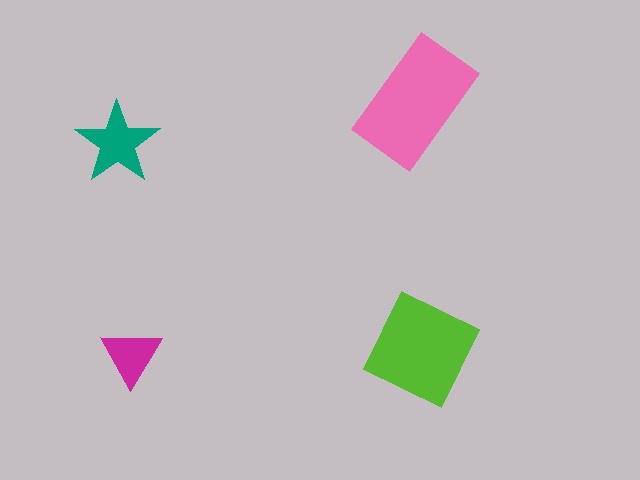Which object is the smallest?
The magenta triangle.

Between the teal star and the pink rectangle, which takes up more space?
The pink rectangle.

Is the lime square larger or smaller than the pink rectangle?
Smaller.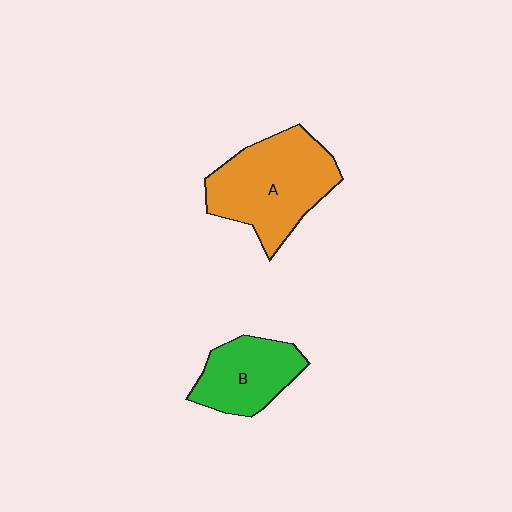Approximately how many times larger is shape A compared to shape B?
Approximately 1.6 times.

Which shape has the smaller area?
Shape B (green).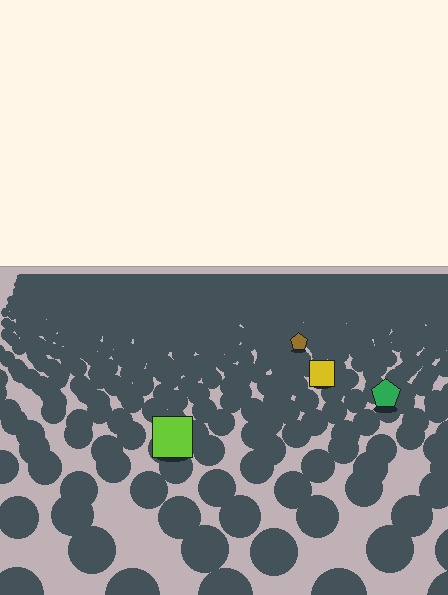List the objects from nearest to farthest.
From nearest to farthest: the lime square, the green pentagon, the yellow square, the brown pentagon.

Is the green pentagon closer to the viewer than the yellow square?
Yes. The green pentagon is closer — you can tell from the texture gradient: the ground texture is coarser near it.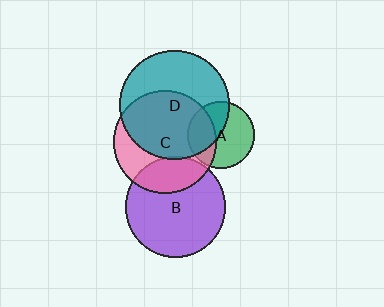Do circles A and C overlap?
Yes.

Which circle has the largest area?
Circle D (teal).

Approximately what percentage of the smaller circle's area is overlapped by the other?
Approximately 35%.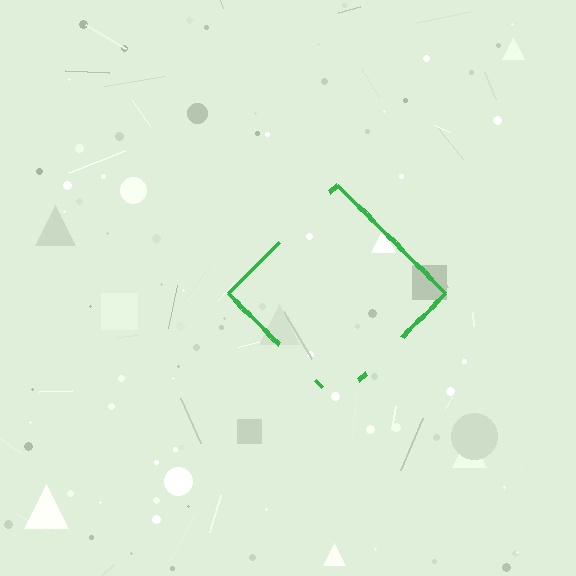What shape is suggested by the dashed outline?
The dashed outline suggests a diamond.